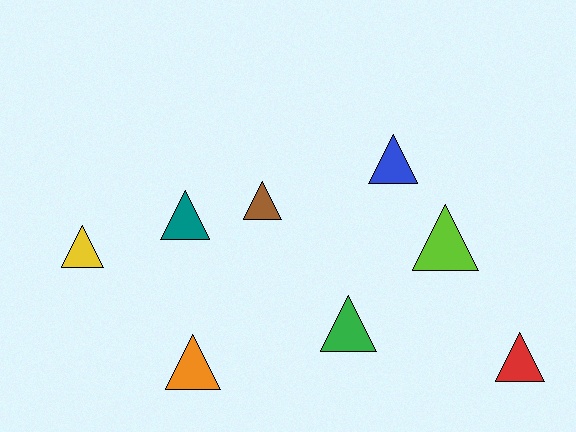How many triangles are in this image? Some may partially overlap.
There are 8 triangles.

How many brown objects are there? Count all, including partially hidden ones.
There is 1 brown object.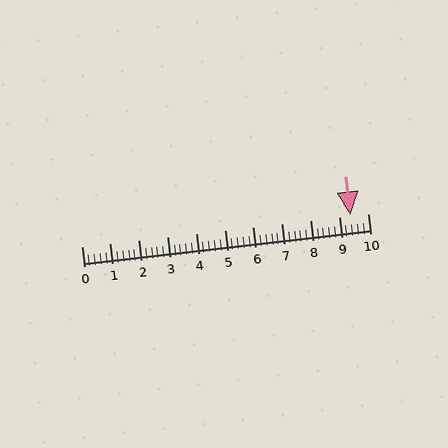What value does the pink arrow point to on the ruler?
The pink arrow points to approximately 9.4.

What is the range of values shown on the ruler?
The ruler shows values from 0 to 10.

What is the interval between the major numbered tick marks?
The major tick marks are spaced 1 units apart.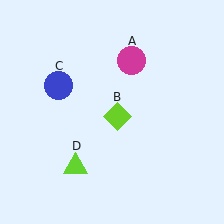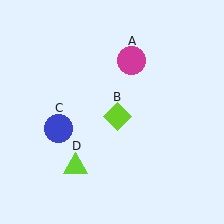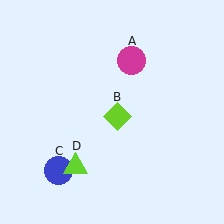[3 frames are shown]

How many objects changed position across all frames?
1 object changed position: blue circle (object C).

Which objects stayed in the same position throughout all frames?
Magenta circle (object A) and lime diamond (object B) and lime triangle (object D) remained stationary.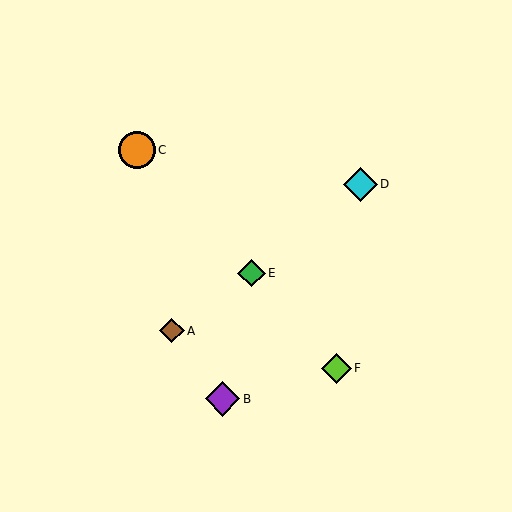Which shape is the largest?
The orange circle (labeled C) is the largest.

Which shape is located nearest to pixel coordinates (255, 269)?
The green diamond (labeled E) at (251, 273) is nearest to that location.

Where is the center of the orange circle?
The center of the orange circle is at (137, 150).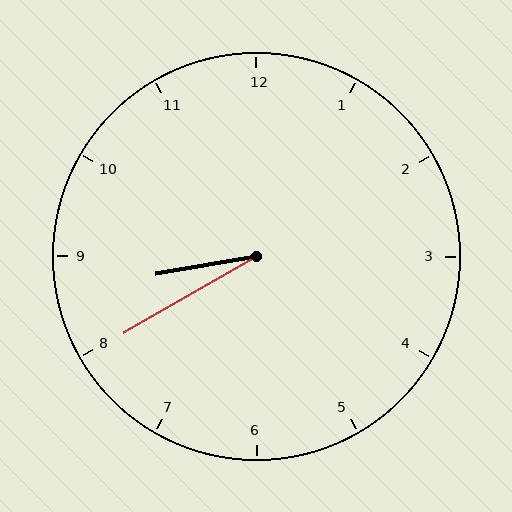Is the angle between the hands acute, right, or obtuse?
It is acute.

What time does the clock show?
8:40.